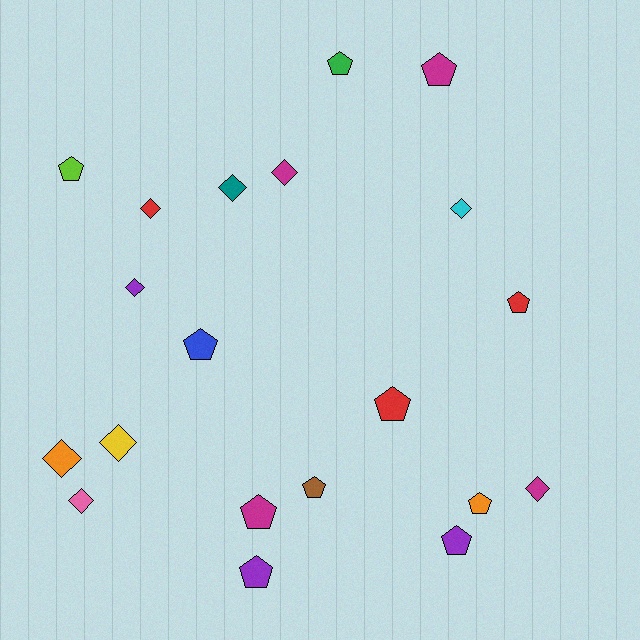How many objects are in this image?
There are 20 objects.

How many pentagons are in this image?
There are 11 pentagons.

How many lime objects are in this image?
There is 1 lime object.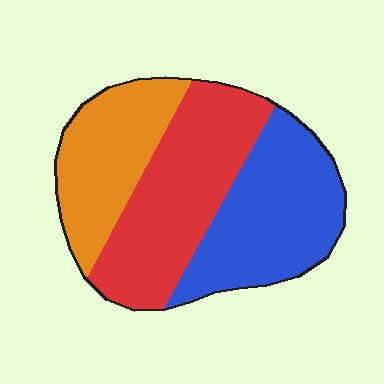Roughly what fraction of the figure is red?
Red covers around 40% of the figure.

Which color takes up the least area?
Orange, at roughly 25%.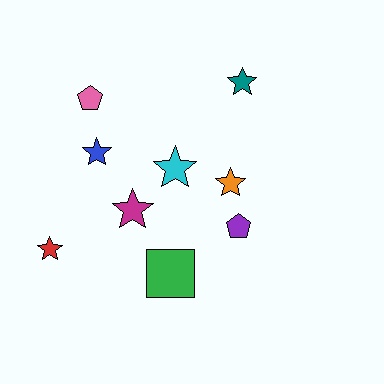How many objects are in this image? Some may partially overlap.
There are 9 objects.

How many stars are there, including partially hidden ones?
There are 6 stars.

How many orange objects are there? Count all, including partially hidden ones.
There is 1 orange object.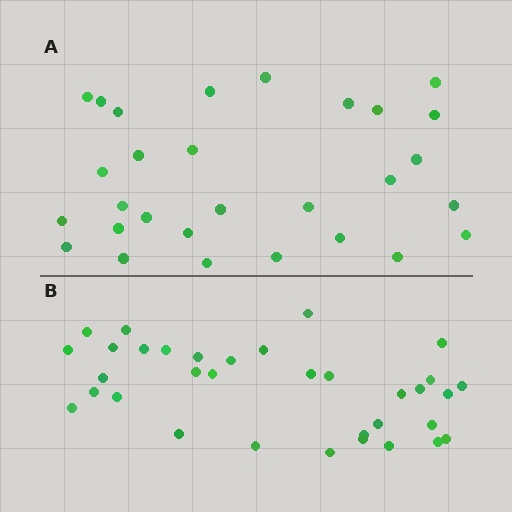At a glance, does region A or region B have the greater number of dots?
Region B (the bottom region) has more dots.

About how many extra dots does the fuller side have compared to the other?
Region B has about 5 more dots than region A.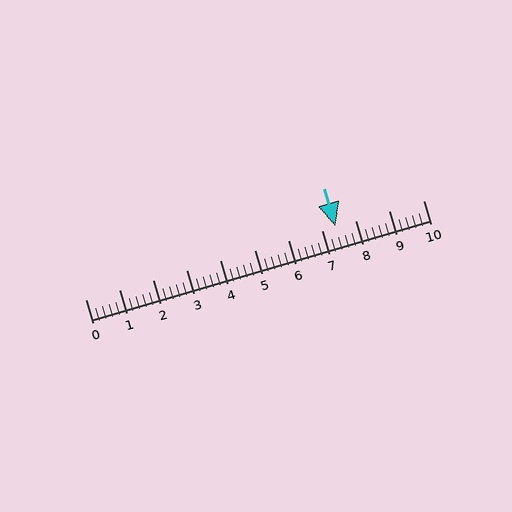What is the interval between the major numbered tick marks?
The major tick marks are spaced 1 units apart.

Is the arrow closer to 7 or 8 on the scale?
The arrow is closer to 7.